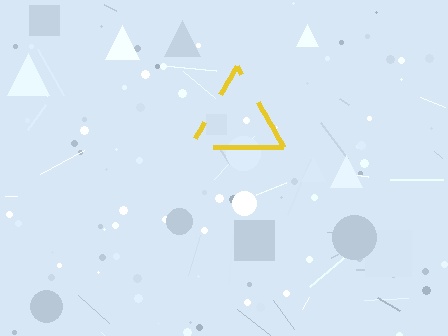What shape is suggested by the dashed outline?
The dashed outline suggests a triangle.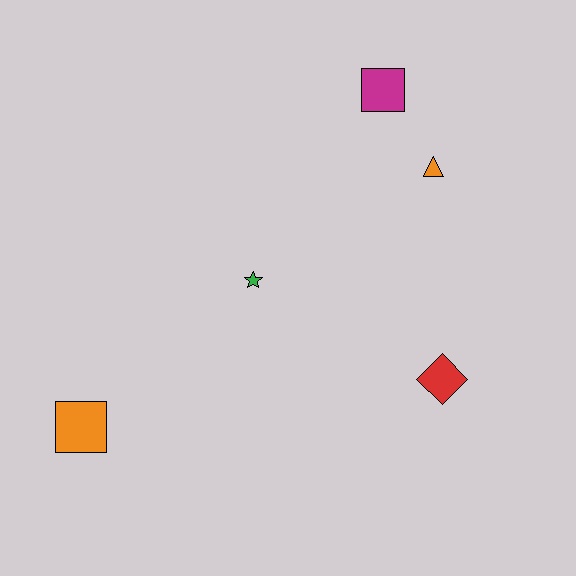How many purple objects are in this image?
There are no purple objects.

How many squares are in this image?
There are 2 squares.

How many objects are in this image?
There are 5 objects.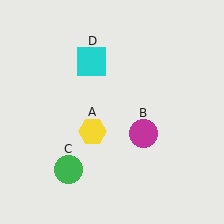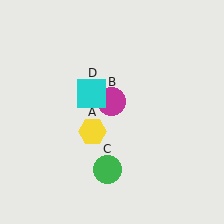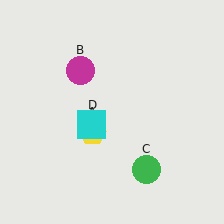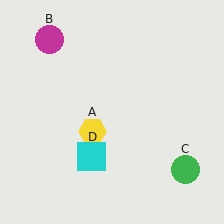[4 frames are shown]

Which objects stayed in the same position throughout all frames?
Yellow hexagon (object A) remained stationary.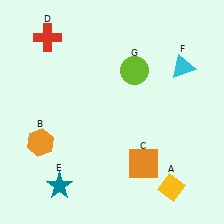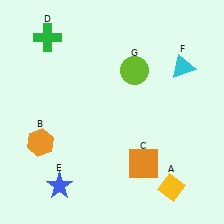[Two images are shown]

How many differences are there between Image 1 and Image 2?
There are 2 differences between the two images.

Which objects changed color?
D changed from red to green. E changed from teal to blue.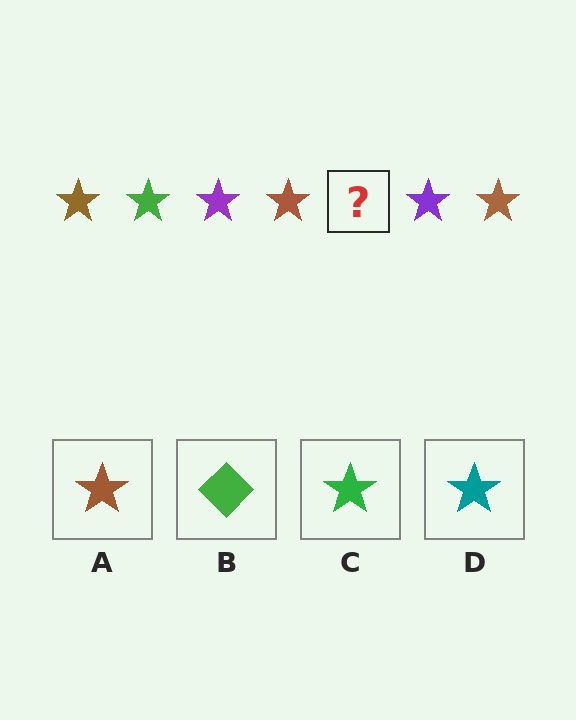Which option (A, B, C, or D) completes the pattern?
C.